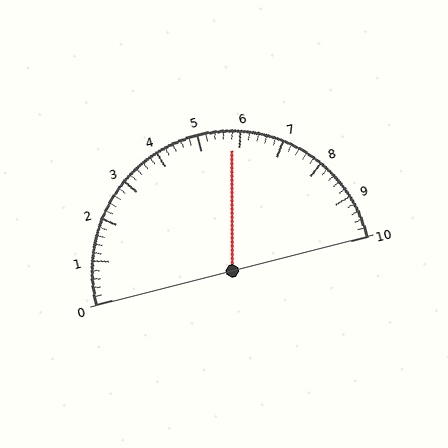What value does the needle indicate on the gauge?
The needle indicates approximately 5.8.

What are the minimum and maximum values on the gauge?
The gauge ranges from 0 to 10.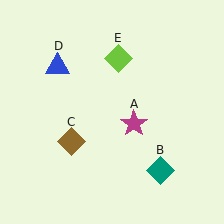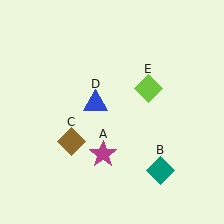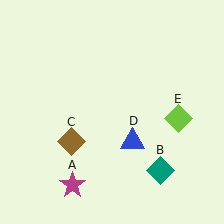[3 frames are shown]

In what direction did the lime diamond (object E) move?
The lime diamond (object E) moved down and to the right.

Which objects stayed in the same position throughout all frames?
Teal diamond (object B) and brown diamond (object C) remained stationary.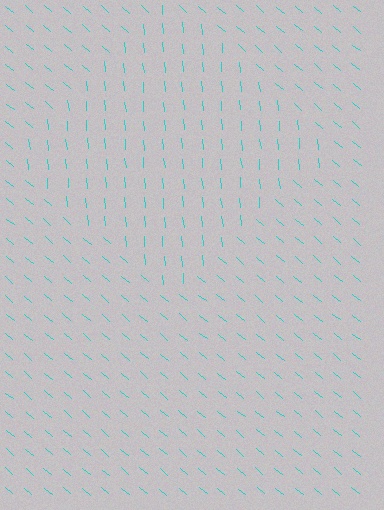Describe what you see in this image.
The image is filled with small cyan line segments. A diamond region in the image has lines oriented differently from the surrounding lines, creating a visible texture boundary.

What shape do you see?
I see a diamond.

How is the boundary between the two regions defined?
The boundary is defined purely by a change in line orientation (approximately 45 degrees difference). All lines are the same color and thickness.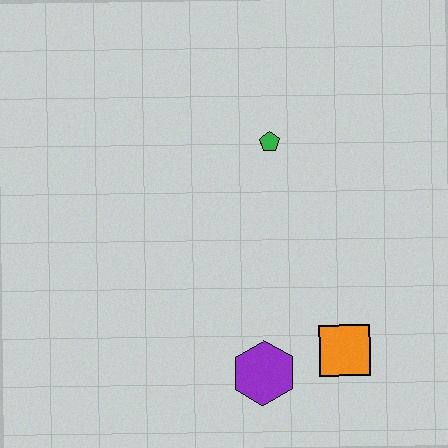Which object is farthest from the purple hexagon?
The green pentagon is farthest from the purple hexagon.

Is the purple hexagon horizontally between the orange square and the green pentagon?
No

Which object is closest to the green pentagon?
The orange square is closest to the green pentagon.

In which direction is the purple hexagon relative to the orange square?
The purple hexagon is to the left of the orange square.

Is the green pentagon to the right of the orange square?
No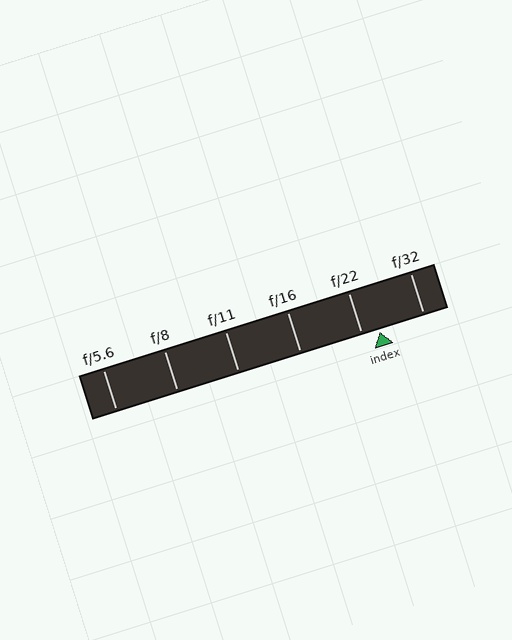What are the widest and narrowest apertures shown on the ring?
The widest aperture shown is f/5.6 and the narrowest is f/32.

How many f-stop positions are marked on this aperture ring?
There are 6 f-stop positions marked.